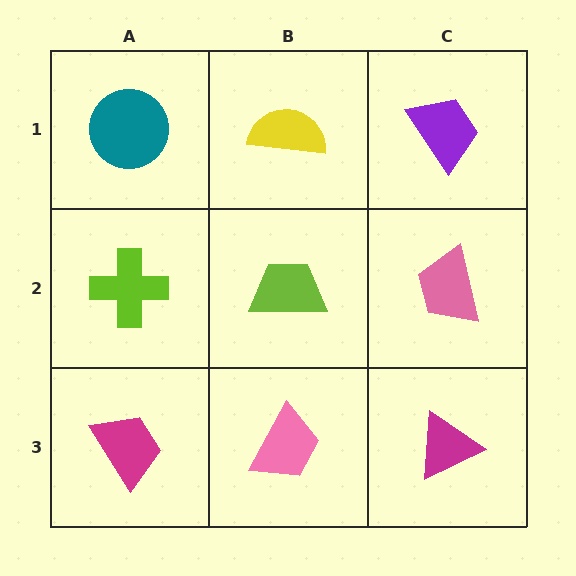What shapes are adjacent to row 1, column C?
A pink trapezoid (row 2, column C), a yellow semicircle (row 1, column B).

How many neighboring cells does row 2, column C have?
3.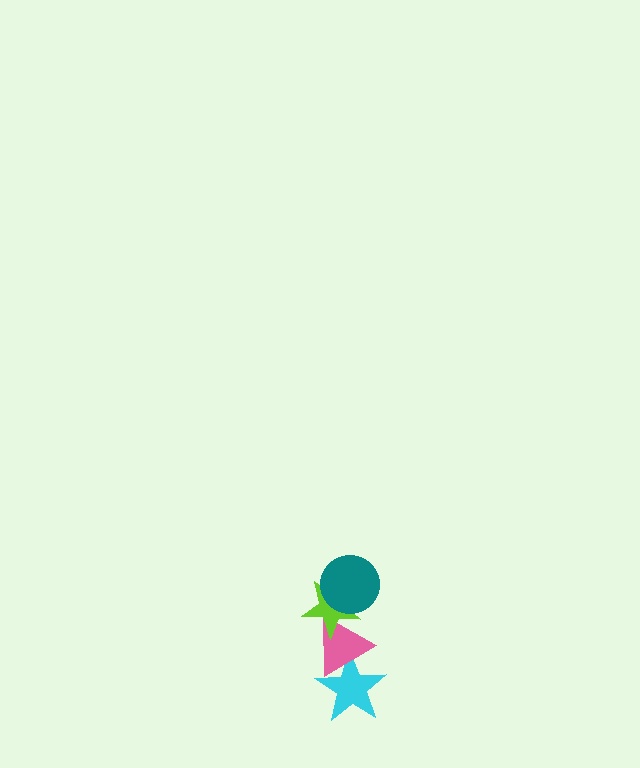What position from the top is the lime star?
The lime star is 2nd from the top.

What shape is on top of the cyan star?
The pink triangle is on top of the cyan star.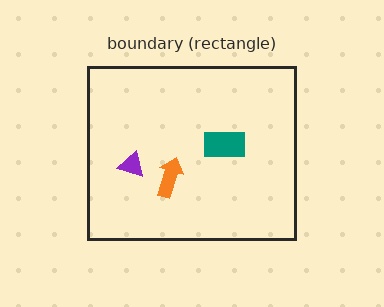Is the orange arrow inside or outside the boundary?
Inside.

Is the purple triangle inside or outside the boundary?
Inside.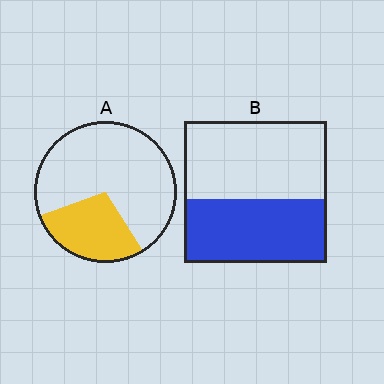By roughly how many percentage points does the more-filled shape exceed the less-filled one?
By roughly 15 percentage points (B over A).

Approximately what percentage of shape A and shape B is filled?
A is approximately 30% and B is approximately 45%.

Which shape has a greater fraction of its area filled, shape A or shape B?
Shape B.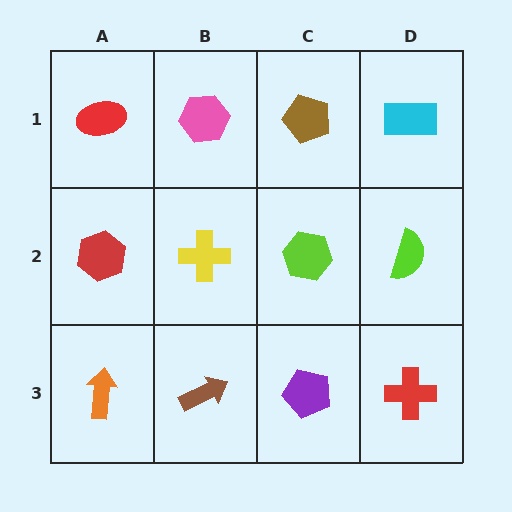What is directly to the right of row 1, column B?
A brown pentagon.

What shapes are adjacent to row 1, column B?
A yellow cross (row 2, column B), a red ellipse (row 1, column A), a brown pentagon (row 1, column C).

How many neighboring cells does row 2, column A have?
3.